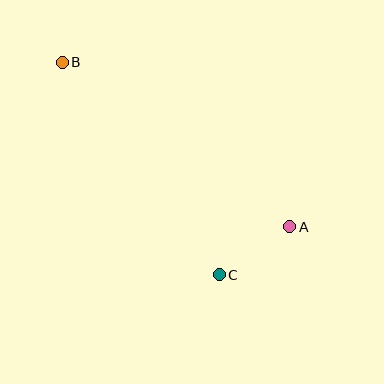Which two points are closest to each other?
Points A and C are closest to each other.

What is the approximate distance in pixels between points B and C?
The distance between B and C is approximately 264 pixels.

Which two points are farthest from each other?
Points A and B are farthest from each other.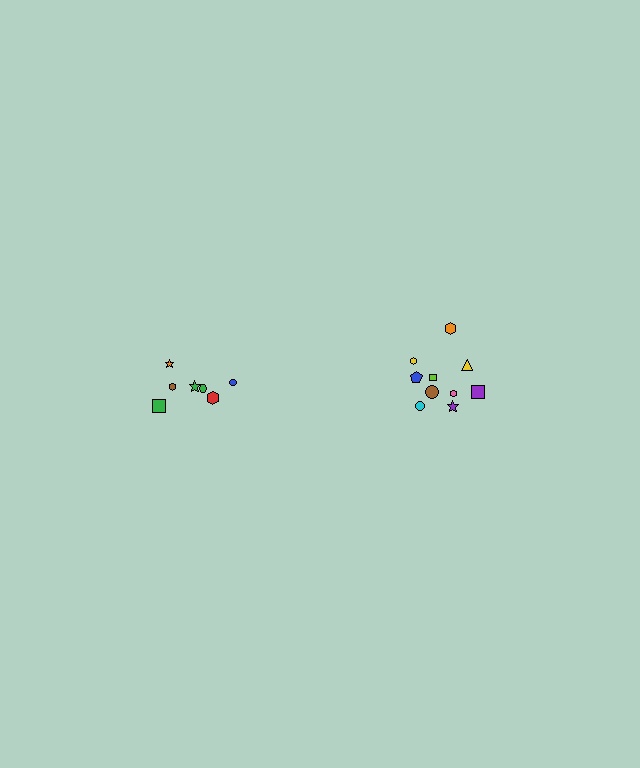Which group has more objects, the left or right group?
The right group.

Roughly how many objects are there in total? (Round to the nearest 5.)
Roughly 15 objects in total.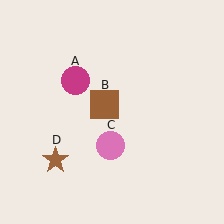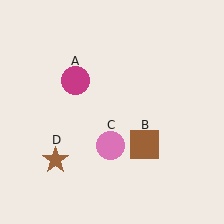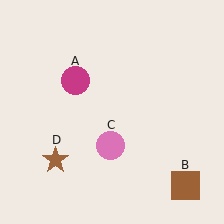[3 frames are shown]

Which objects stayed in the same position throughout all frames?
Magenta circle (object A) and pink circle (object C) and brown star (object D) remained stationary.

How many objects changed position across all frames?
1 object changed position: brown square (object B).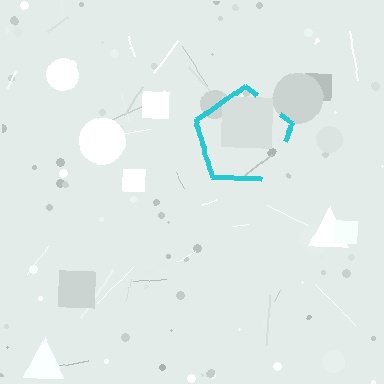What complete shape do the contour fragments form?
The contour fragments form a pentagon.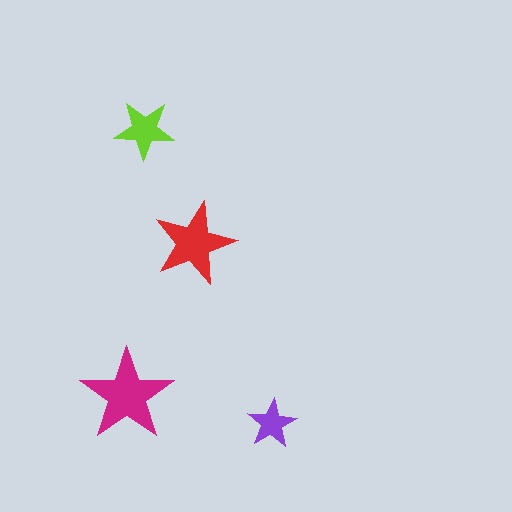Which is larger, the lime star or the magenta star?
The magenta one.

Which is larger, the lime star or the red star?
The red one.